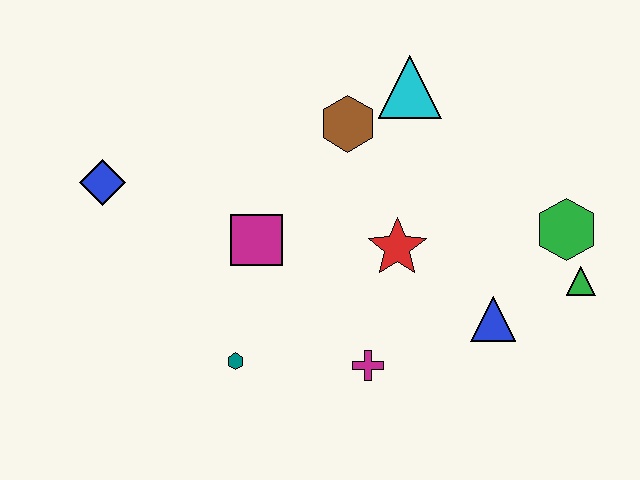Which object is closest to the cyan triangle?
The brown hexagon is closest to the cyan triangle.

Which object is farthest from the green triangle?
The blue diamond is farthest from the green triangle.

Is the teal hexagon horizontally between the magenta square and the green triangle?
No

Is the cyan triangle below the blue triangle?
No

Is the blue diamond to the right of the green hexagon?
No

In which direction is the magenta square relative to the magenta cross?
The magenta square is above the magenta cross.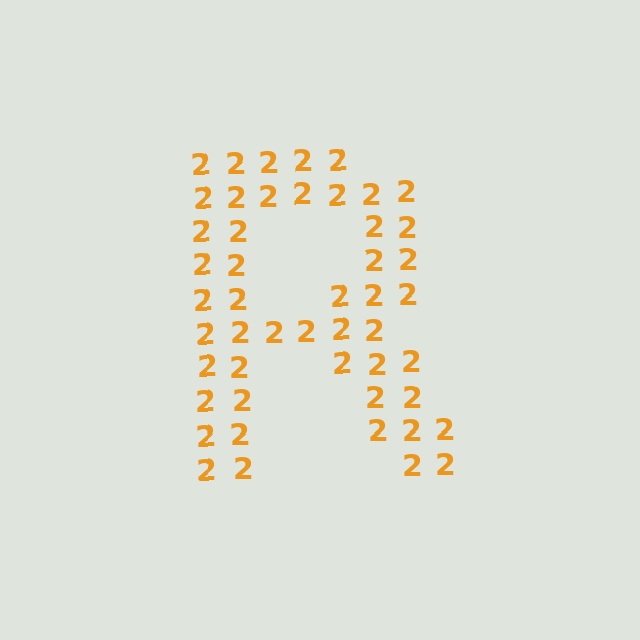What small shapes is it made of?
It is made of small digit 2's.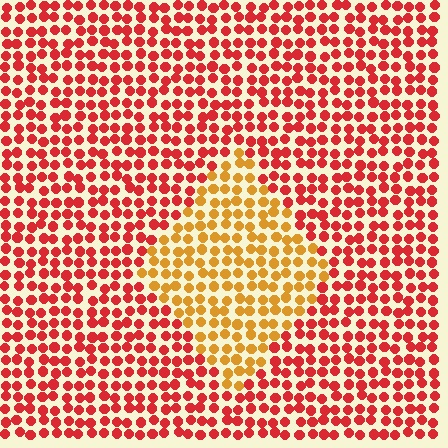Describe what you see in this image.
The image is filled with small red elements in a uniform arrangement. A diamond-shaped region is visible where the elements are tinted to a slightly different hue, forming a subtle color boundary.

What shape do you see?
I see a diamond.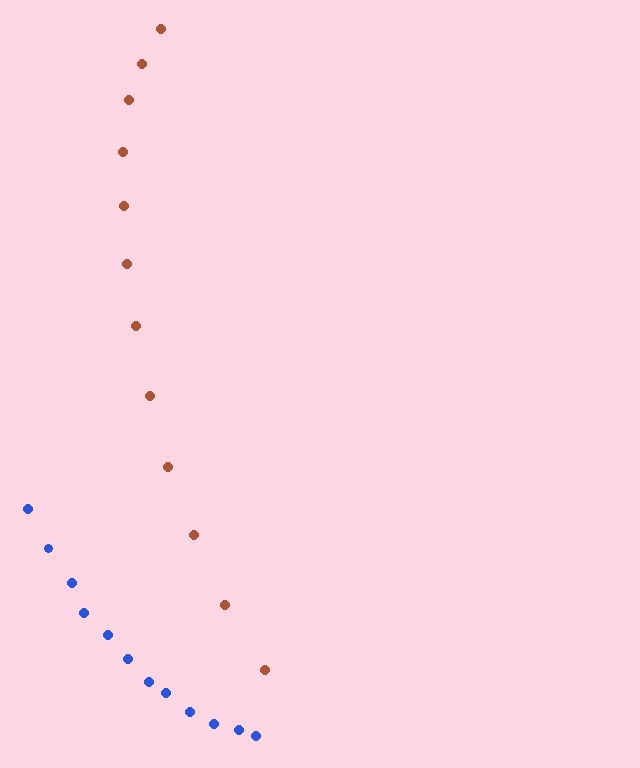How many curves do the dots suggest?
There are 2 distinct paths.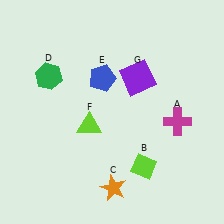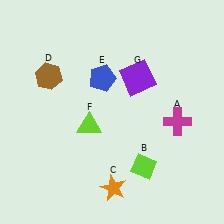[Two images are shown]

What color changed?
The hexagon (D) changed from green in Image 1 to brown in Image 2.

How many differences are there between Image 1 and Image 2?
There is 1 difference between the two images.